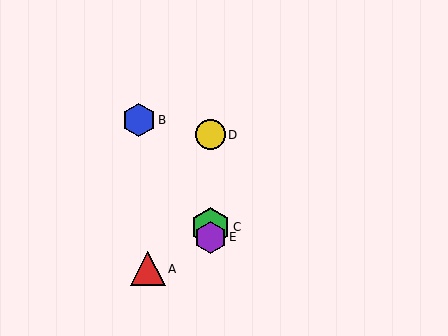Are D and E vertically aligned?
Yes, both are at x≈211.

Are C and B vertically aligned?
No, C is at x≈211 and B is at x≈139.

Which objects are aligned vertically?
Objects C, D, E are aligned vertically.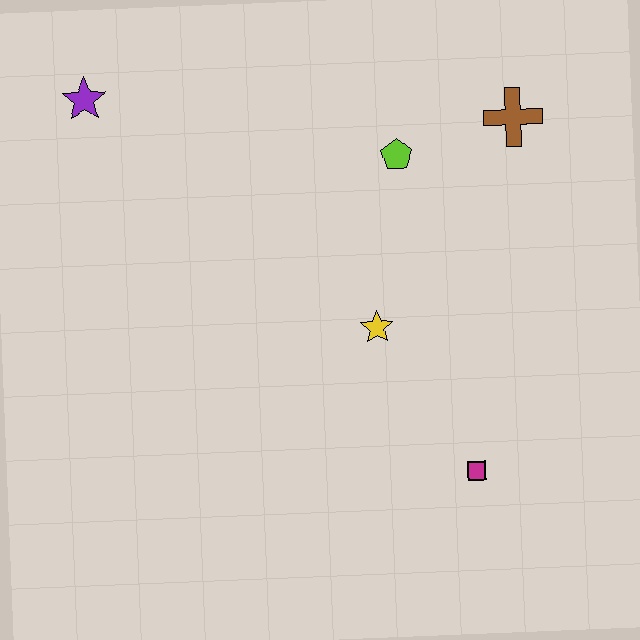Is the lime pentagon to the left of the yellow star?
No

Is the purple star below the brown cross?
No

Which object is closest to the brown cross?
The lime pentagon is closest to the brown cross.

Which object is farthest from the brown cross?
The purple star is farthest from the brown cross.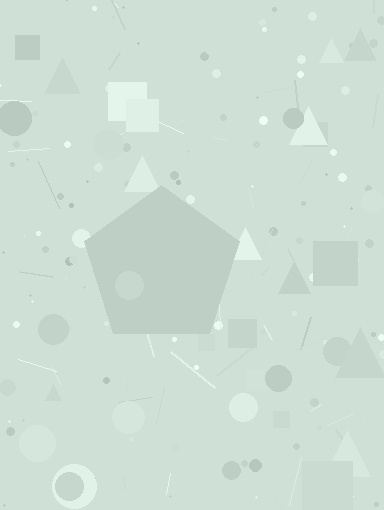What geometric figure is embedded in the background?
A pentagon is embedded in the background.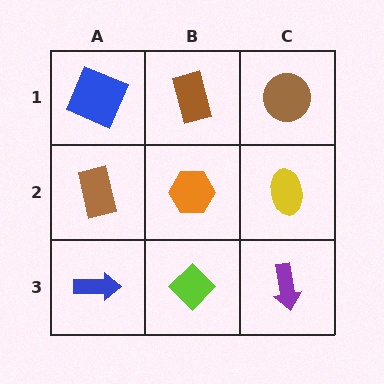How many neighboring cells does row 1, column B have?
3.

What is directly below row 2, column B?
A lime diamond.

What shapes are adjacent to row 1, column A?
A brown rectangle (row 2, column A), a brown rectangle (row 1, column B).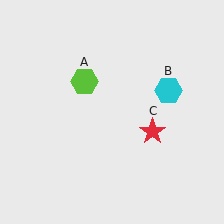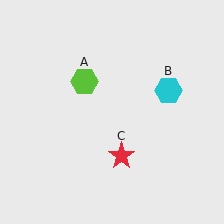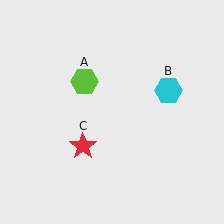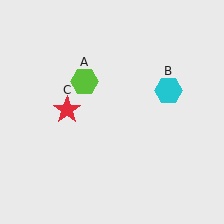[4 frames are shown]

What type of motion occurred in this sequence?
The red star (object C) rotated clockwise around the center of the scene.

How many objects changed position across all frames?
1 object changed position: red star (object C).